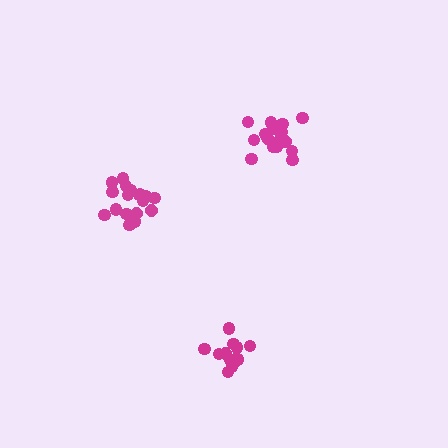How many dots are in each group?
Group 1: 19 dots, Group 2: 15 dots, Group 3: 18 dots (52 total).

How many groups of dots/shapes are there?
There are 3 groups.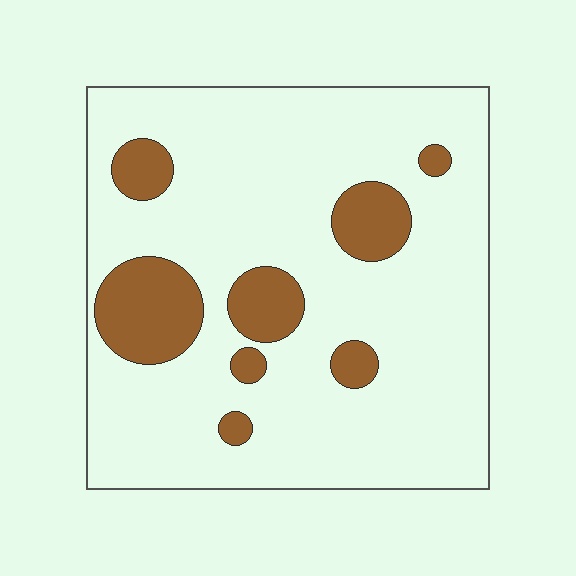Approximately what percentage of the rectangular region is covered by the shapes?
Approximately 15%.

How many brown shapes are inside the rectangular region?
8.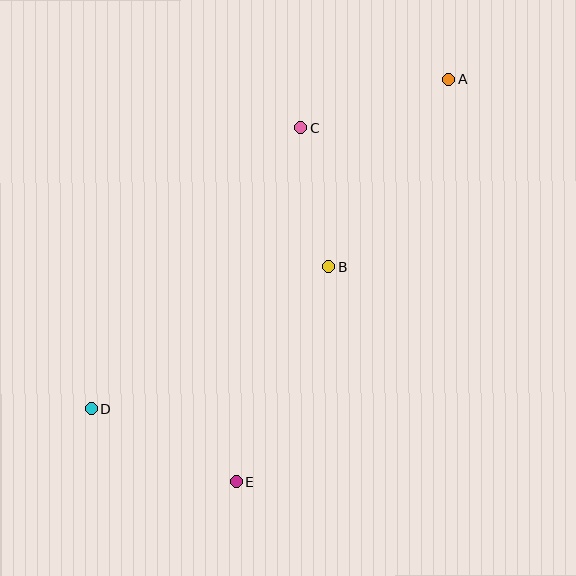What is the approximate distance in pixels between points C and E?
The distance between C and E is approximately 360 pixels.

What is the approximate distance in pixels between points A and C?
The distance between A and C is approximately 155 pixels.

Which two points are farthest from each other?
Points A and D are farthest from each other.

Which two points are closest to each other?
Points B and C are closest to each other.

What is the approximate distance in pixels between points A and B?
The distance between A and B is approximately 222 pixels.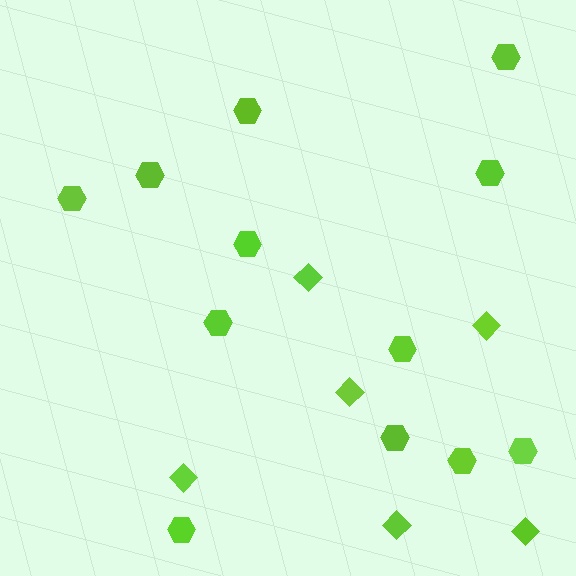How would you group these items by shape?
There are 2 groups: one group of hexagons (12) and one group of diamonds (6).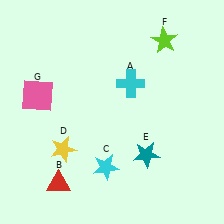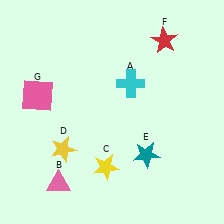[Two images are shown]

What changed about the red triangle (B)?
In Image 1, B is red. In Image 2, it changed to pink.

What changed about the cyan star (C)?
In Image 1, C is cyan. In Image 2, it changed to yellow.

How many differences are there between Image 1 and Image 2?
There are 3 differences between the two images.